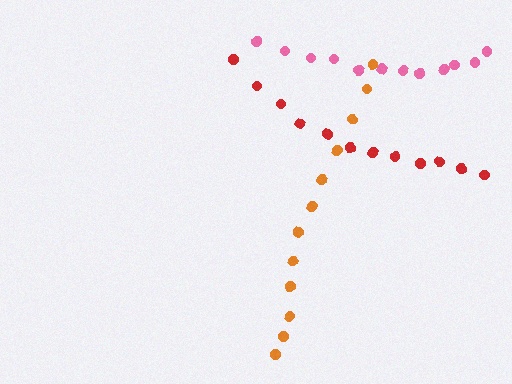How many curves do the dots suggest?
There are 3 distinct paths.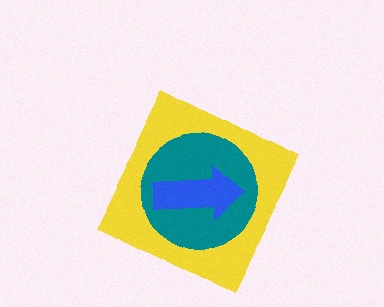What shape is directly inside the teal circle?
The blue arrow.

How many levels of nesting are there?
3.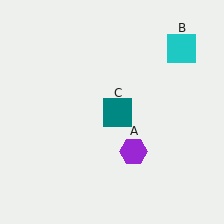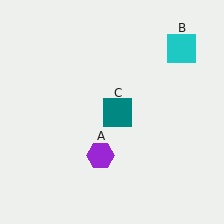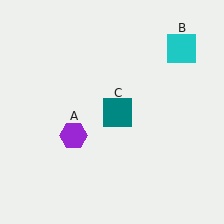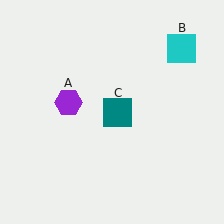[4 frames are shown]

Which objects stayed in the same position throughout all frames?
Cyan square (object B) and teal square (object C) remained stationary.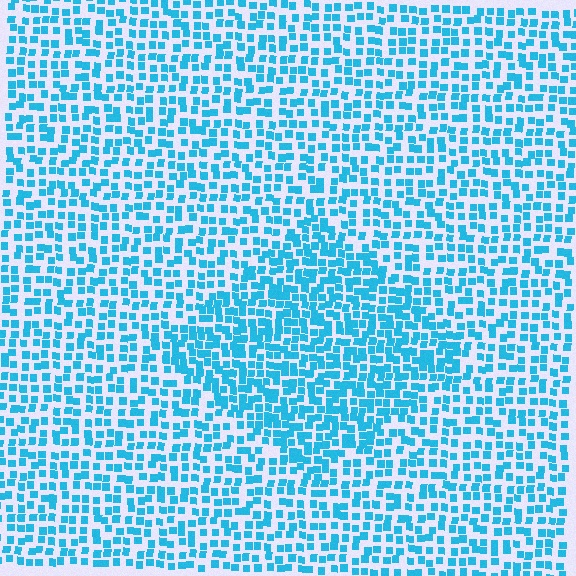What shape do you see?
I see a diamond.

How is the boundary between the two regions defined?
The boundary is defined by a change in element density (approximately 1.6x ratio). All elements are the same color, size, and shape.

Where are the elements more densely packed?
The elements are more densely packed inside the diamond boundary.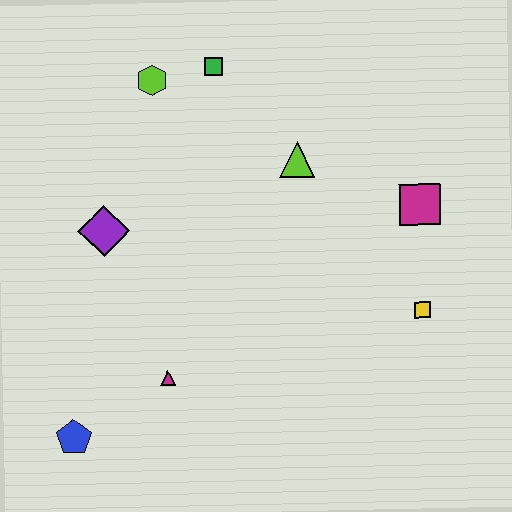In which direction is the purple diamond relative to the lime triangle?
The purple diamond is to the left of the lime triangle.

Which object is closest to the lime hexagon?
The green square is closest to the lime hexagon.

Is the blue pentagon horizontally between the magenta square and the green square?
No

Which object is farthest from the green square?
The blue pentagon is farthest from the green square.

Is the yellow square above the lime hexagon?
No